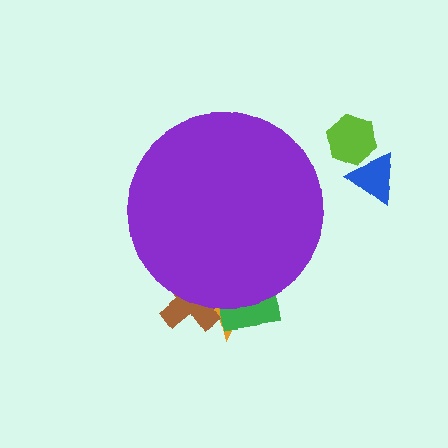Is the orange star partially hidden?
Yes, the orange star is partially hidden behind the purple circle.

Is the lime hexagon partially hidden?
No, the lime hexagon is fully visible.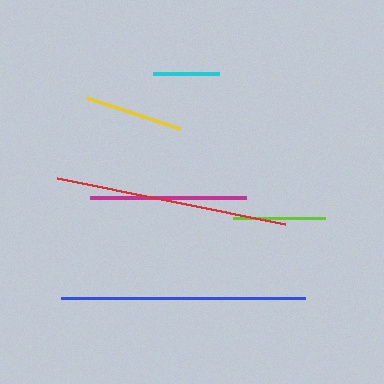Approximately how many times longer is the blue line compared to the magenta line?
The blue line is approximately 1.6 times the length of the magenta line.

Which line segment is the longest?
The blue line is the longest at approximately 244 pixels.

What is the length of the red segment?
The red segment is approximately 232 pixels long.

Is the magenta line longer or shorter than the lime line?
The magenta line is longer than the lime line.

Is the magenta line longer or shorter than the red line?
The red line is longer than the magenta line.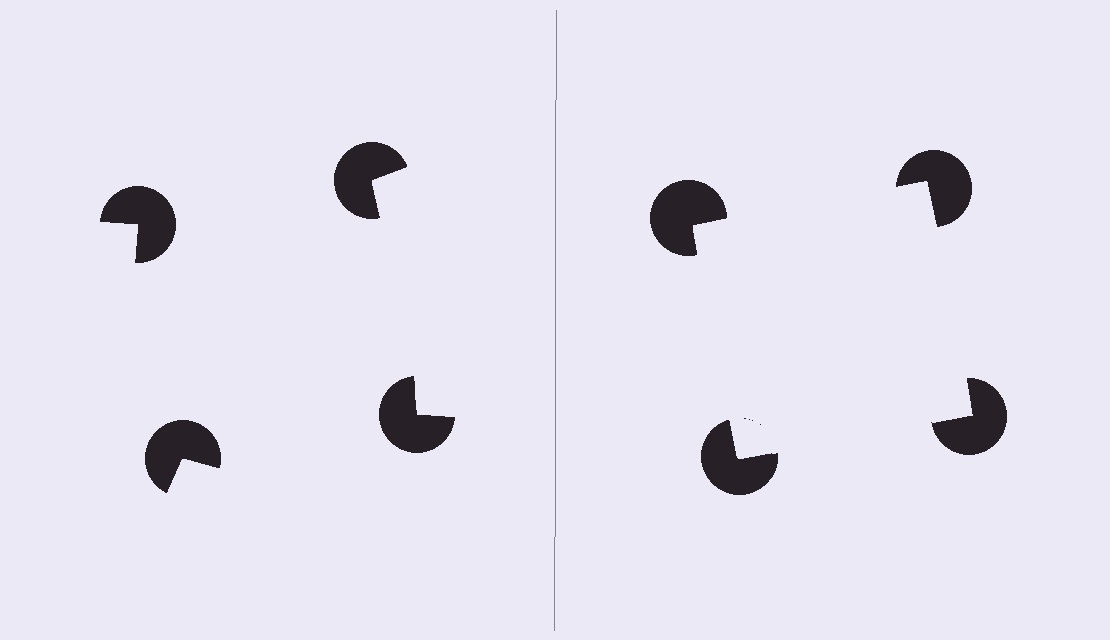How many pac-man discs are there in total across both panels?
8 — 4 on each side.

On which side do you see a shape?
An illusory square appears on the right side. On the left side the wedge cuts are rotated, so no coherent shape forms.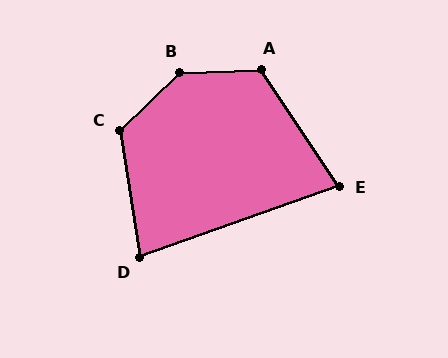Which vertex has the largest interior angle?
B, at approximately 138 degrees.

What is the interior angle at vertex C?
Approximately 125 degrees (obtuse).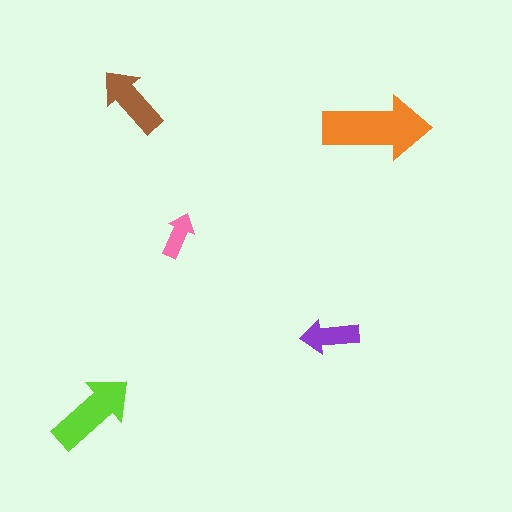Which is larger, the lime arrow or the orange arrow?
The orange one.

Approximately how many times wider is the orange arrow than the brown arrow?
About 1.5 times wider.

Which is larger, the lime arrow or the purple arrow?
The lime one.